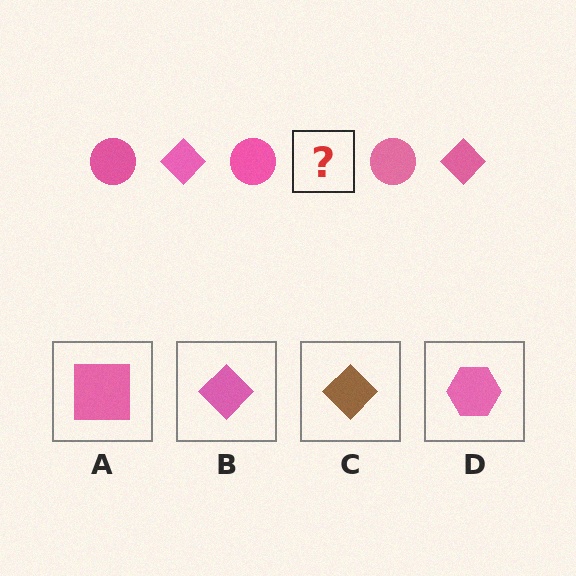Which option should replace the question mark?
Option B.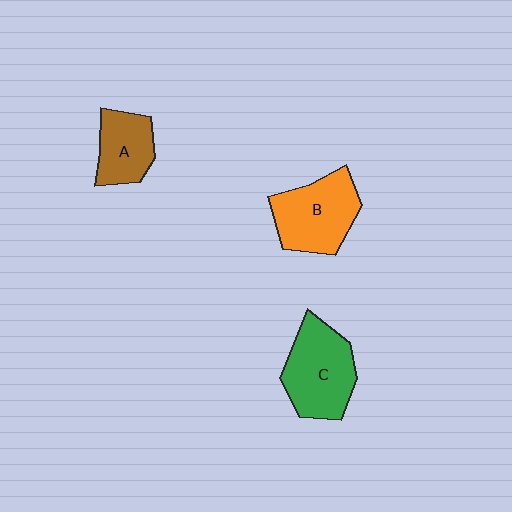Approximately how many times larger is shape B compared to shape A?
Approximately 1.4 times.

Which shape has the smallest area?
Shape A (brown).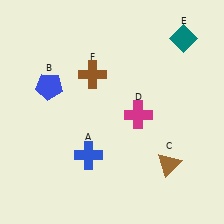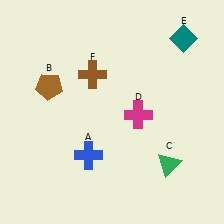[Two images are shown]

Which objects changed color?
B changed from blue to brown. C changed from brown to green.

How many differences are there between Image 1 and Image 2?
There are 2 differences between the two images.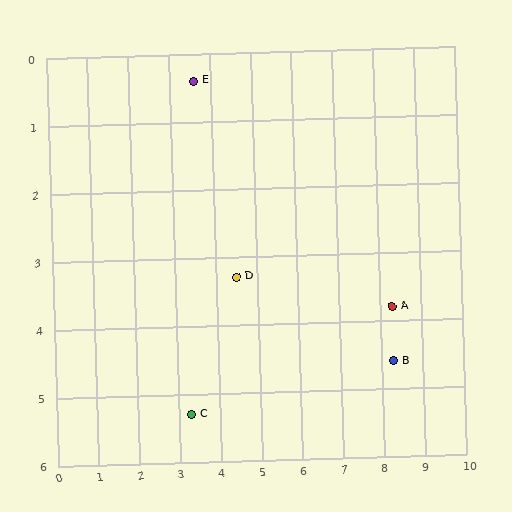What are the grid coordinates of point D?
Point D is at approximately (4.5, 3.3).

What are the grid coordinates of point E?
Point E is at approximately (3.6, 0.4).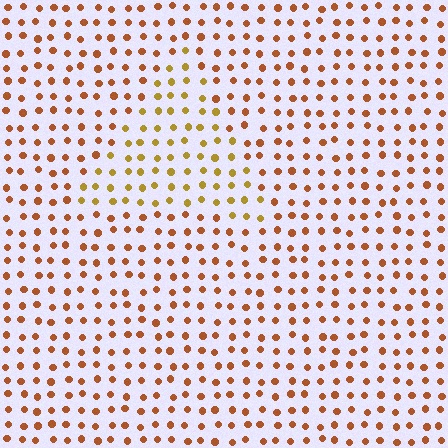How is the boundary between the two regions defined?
The boundary is defined purely by a slight shift in hue (about 28 degrees). Spacing, size, and orientation are identical on both sides.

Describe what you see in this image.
The image is filled with small brown elements in a uniform arrangement. A triangle-shaped region is visible where the elements are tinted to a slightly different hue, forming a subtle color boundary.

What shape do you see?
I see a triangle.